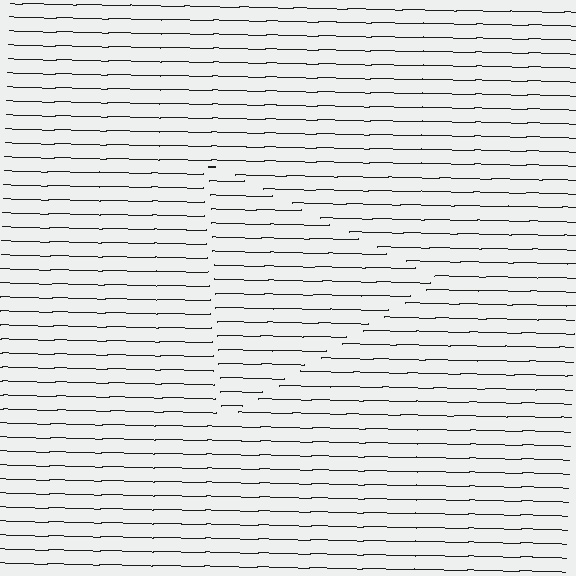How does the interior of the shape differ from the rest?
The interior of the shape contains the same grating, shifted by half a period — the contour is defined by the phase discontinuity where line-ends from the inner and outer gratings abut.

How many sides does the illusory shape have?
3 sides — the line-ends trace a triangle.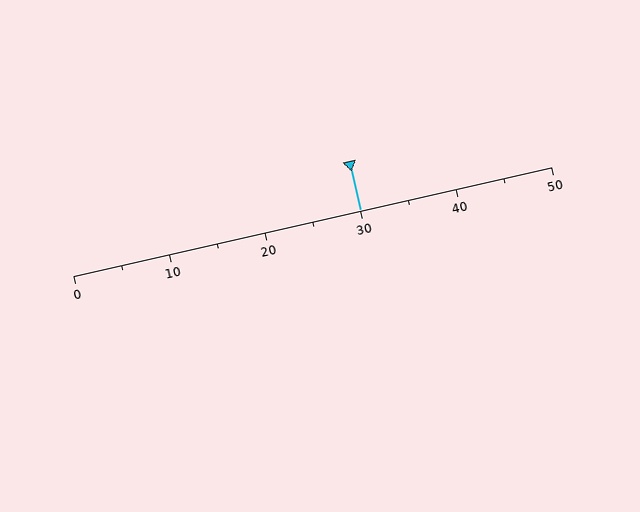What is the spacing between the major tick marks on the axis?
The major ticks are spaced 10 apart.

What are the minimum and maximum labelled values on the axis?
The axis runs from 0 to 50.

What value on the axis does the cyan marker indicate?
The marker indicates approximately 30.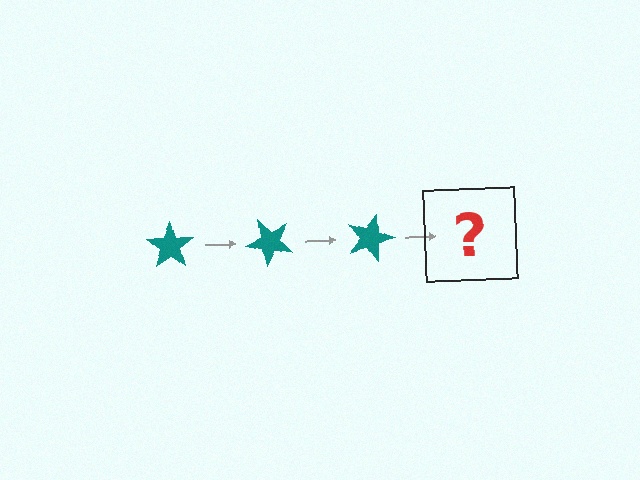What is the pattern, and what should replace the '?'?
The pattern is that the star rotates 45 degrees each step. The '?' should be a teal star rotated 135 degrees.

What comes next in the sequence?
The next element should be a teal star rotated 135 degrees.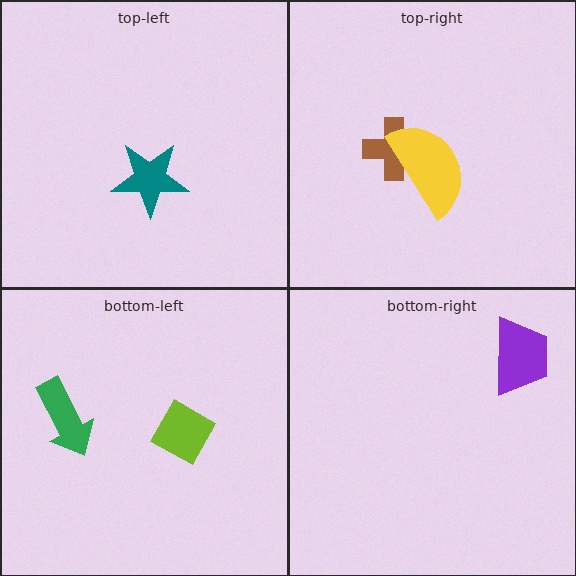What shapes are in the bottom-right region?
The purple trapezoid.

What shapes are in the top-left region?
The teal star.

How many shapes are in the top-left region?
1.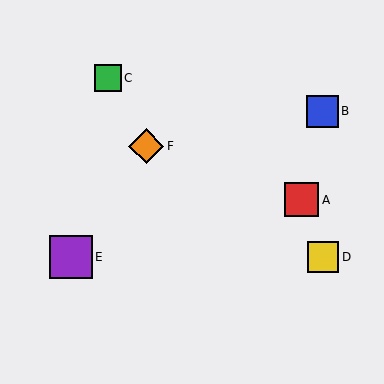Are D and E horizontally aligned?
Yes, both are at y≈257.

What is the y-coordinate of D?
Object D is at y≈257.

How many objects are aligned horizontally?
2 objects (D, E) are aligned horizontally.